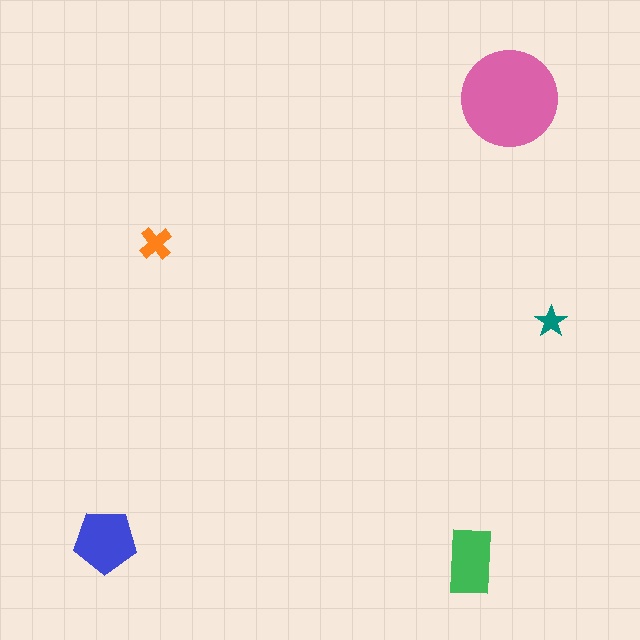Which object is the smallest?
The teal star.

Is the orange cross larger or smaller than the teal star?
Larger.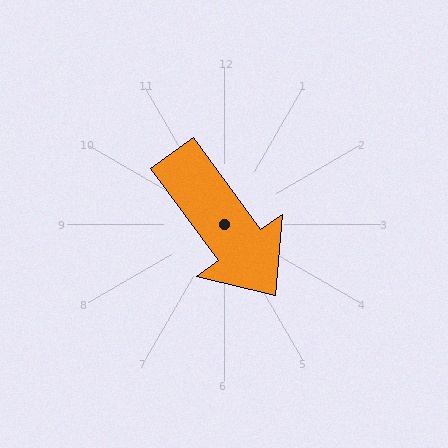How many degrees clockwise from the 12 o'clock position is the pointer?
Approximately 144 degrees.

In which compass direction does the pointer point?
Southeast.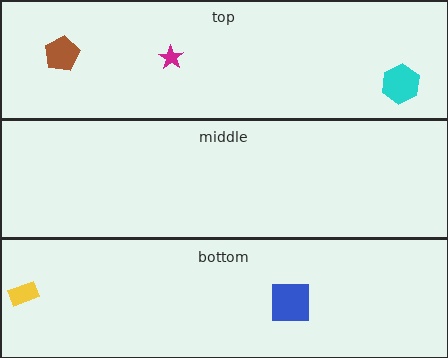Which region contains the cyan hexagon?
The top region.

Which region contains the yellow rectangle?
The bottom region.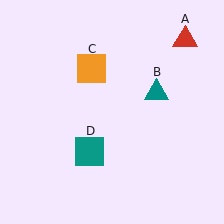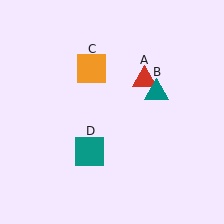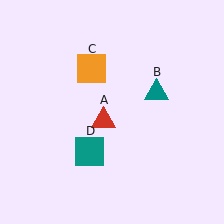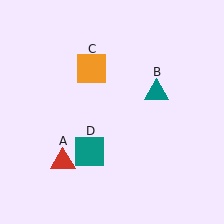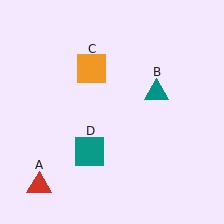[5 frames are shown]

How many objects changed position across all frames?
1 object changed position: red triangle (object A).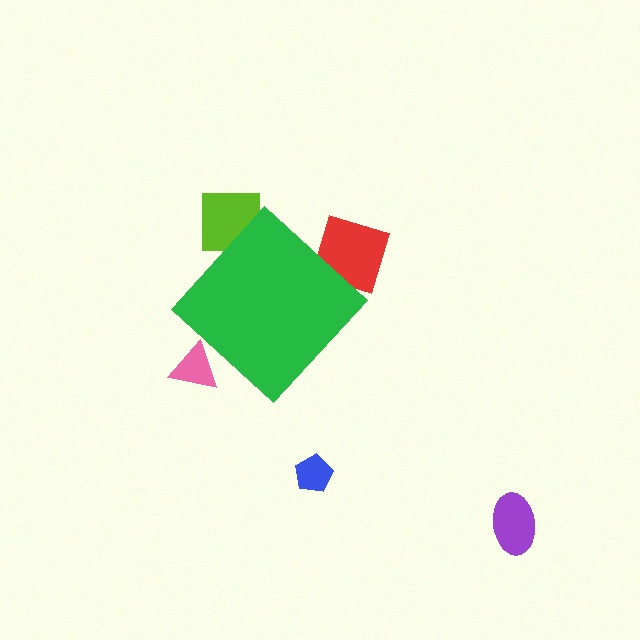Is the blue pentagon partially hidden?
No, the blue pentagon is fully visible.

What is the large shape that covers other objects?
A green diamond.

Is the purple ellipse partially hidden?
No, the purple ellipse is fully visible.